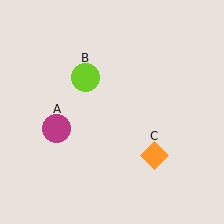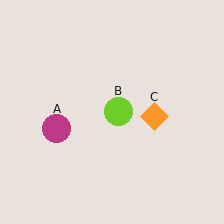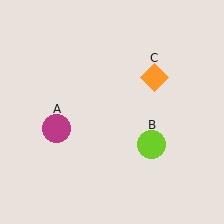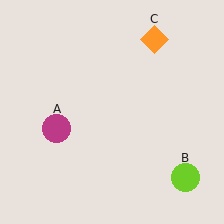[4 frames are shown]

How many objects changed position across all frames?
2 objects changed position: lime circle (object B), orange diamond (object C).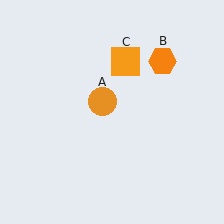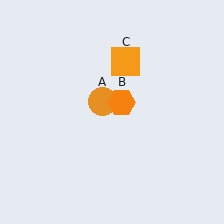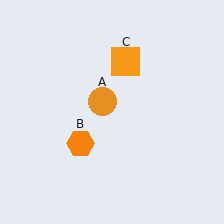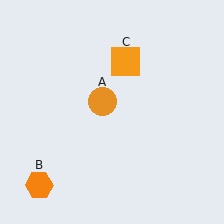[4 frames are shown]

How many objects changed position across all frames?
1 object changed position: orange hexagon (object B).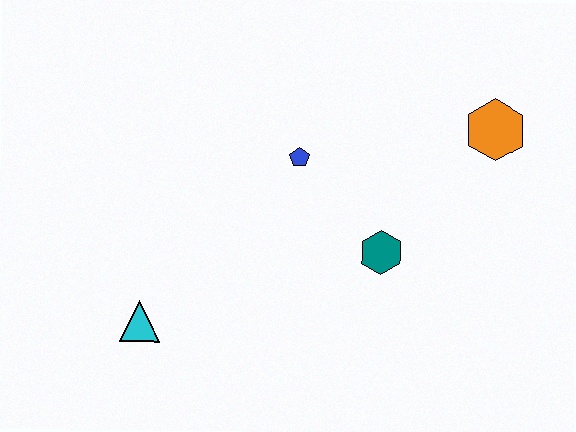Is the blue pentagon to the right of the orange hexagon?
No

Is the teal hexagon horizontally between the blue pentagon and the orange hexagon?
Yes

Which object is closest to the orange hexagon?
The teal hexagon is closest to the orange hexagon.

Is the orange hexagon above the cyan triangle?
Yes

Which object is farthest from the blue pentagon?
The cyan triangle is farthest from the blue pentagon.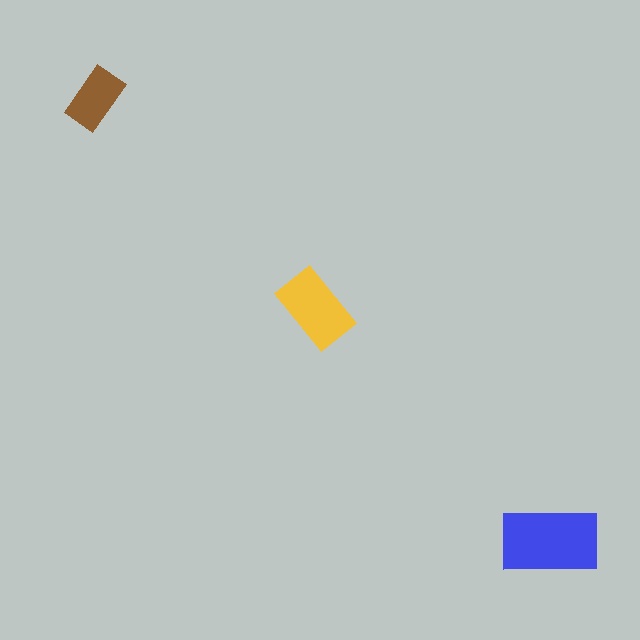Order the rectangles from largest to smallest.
the blue one, the yellow one, the brown one.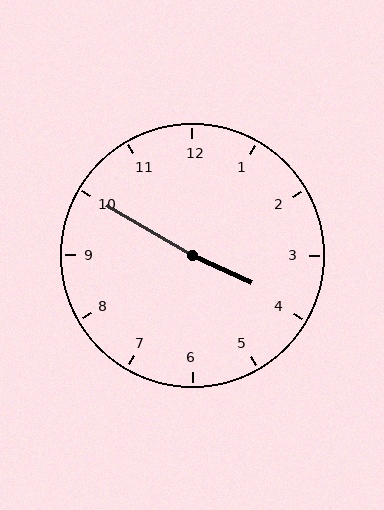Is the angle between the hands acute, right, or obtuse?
It is obtuse.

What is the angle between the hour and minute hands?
Approximately 175 degrees.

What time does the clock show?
3:50.